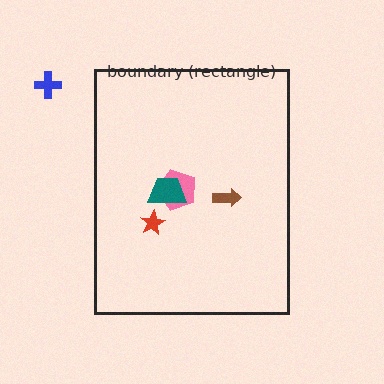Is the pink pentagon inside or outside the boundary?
Inside.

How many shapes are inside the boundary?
4 inside, 1 outside.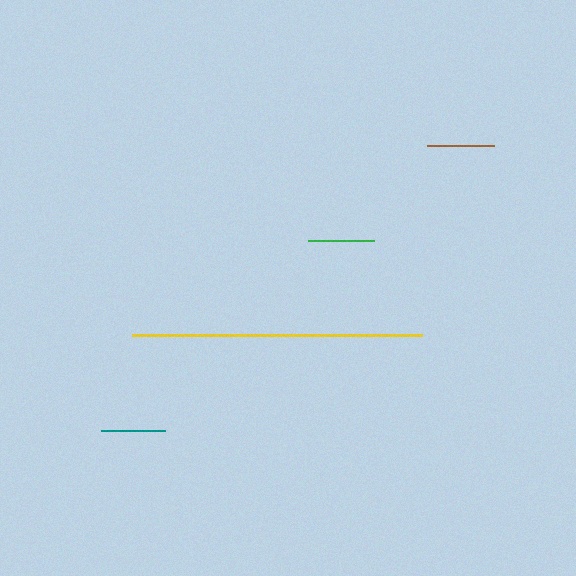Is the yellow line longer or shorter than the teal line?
The yellow line is longer than the teal line.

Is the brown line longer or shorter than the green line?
The brown line is longer than the green line.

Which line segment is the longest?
The yellow line is the longest at approximately 290 pixels.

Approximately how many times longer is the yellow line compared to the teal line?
The yellow line is approximately 4.6 times the length of the teal line.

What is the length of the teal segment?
The teal segment is approximately 63 pixels long.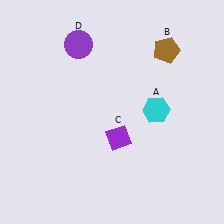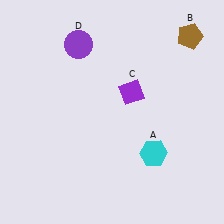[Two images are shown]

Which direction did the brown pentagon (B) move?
The brown pentagon (B) moved right.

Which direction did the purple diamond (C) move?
The purple diamond (C) moved up.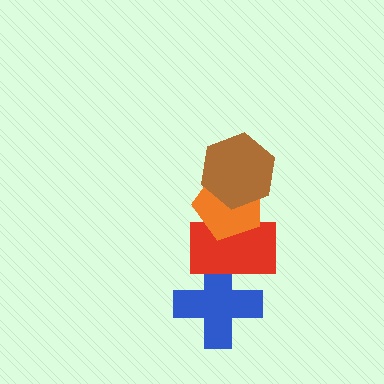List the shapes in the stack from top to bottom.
From top to bottom: the brown hexagon, the orange pentagon, the red rectangle, the blue cross.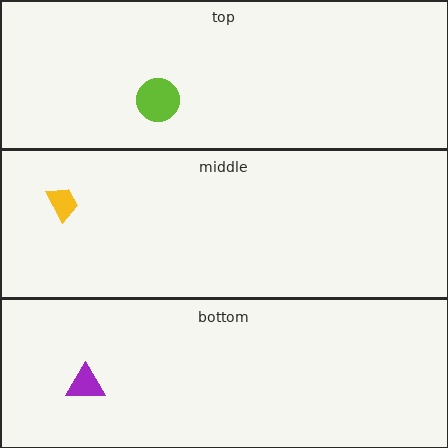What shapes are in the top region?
The lime circle.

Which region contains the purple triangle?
The bottom region.